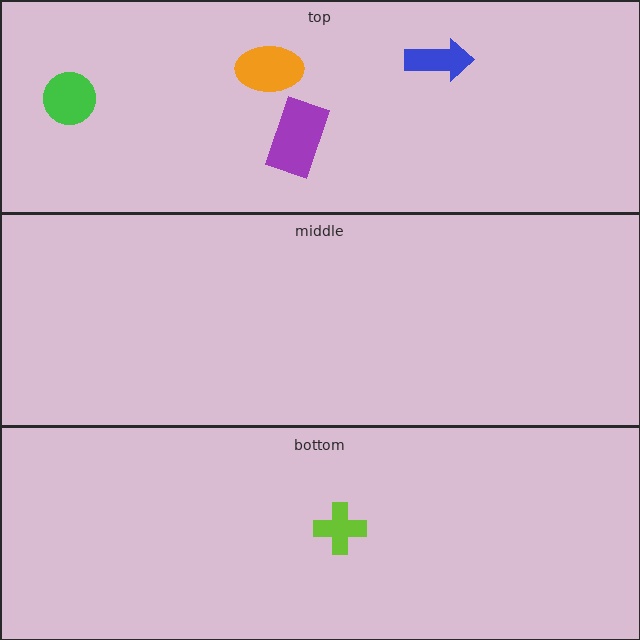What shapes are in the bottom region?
The lime cross.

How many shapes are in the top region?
4.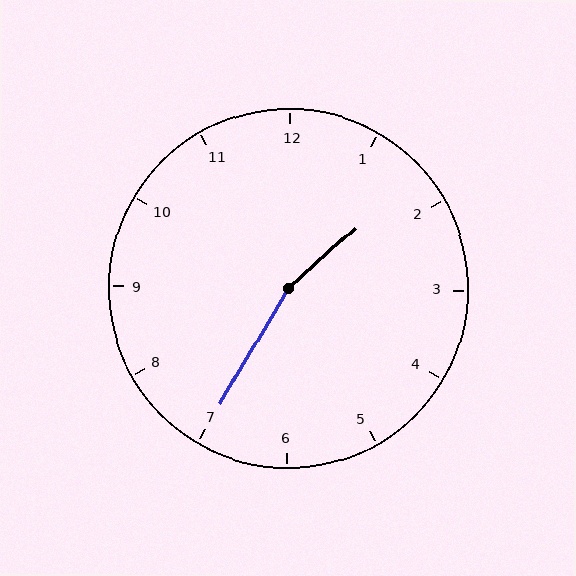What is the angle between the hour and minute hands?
Approximately 162 degrees.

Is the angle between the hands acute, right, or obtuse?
It is obtuse.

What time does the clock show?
1:35.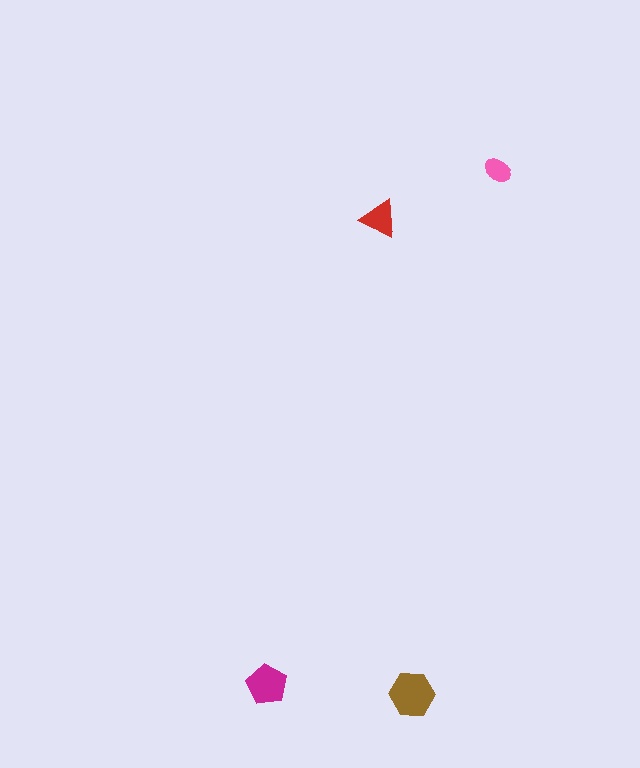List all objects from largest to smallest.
The brown hexagon, the magenta pentagon, the red triangle, the pink ellipse.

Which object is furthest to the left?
The magenta pentagon is leftmost.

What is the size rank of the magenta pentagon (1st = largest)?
2nd.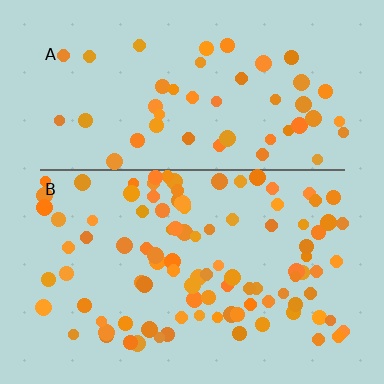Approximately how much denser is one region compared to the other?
Approximately 2.1× — region B over region A.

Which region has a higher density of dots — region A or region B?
B (the bottom).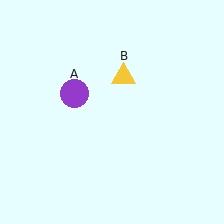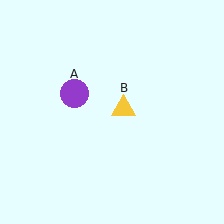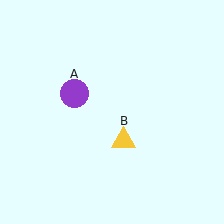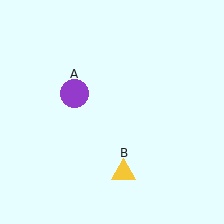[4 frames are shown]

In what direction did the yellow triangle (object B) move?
The yellow triangle (object B) moved down.